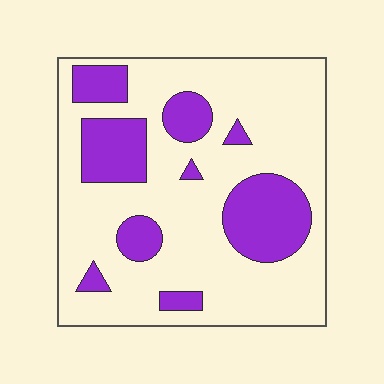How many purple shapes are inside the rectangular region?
9.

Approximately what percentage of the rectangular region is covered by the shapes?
Approximately 25%.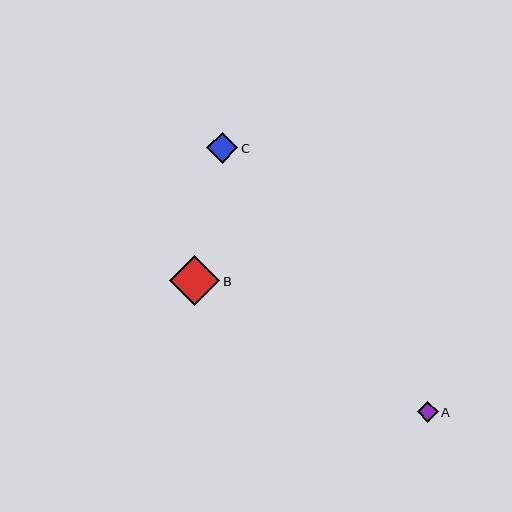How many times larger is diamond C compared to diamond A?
Diamond C is approximately 1.5 times the size of diamond A.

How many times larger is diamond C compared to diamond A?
Diamond C is approximately 1.5 times the size of diamond A.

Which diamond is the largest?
Diamond B is the largest with a size of approximately 50 pixels.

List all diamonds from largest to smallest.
From largest to smallest: B, C, A.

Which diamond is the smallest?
Diamond A is the smallest with a size of approximately 21 pixels.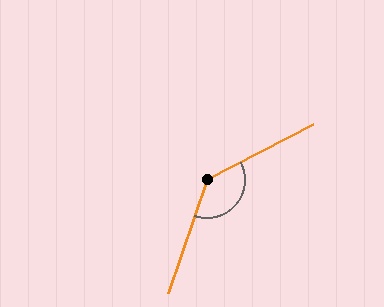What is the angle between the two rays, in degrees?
Approximately 136 degrees.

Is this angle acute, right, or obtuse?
It is obtuse.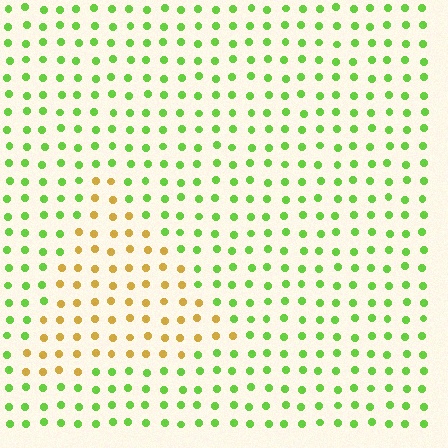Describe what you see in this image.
The image is filled with small lime elements in a uniform arrangement. A triangle-shaped region is visible where the elements are tinted to a slightly different hue, forming a subtle color boundary.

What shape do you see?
I see a triangle.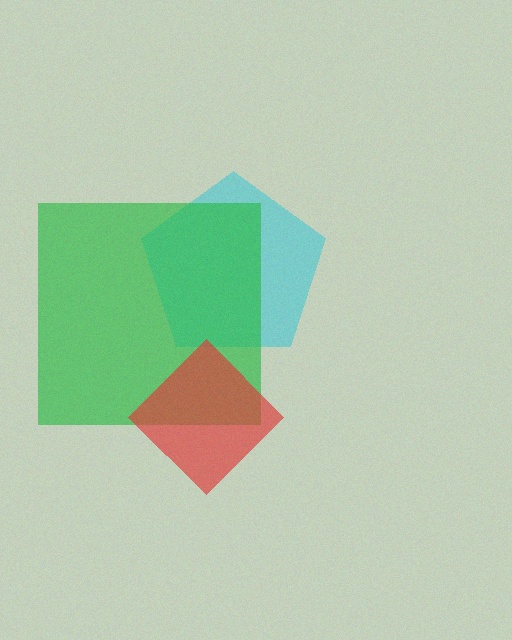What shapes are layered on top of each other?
The layered shapes are: a cyan pentagon, a green square, a red diamond.